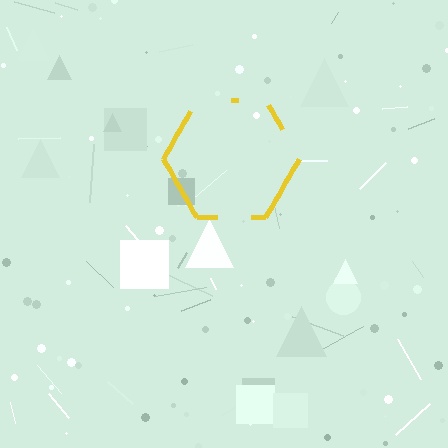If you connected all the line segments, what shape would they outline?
They would outline a hexagon.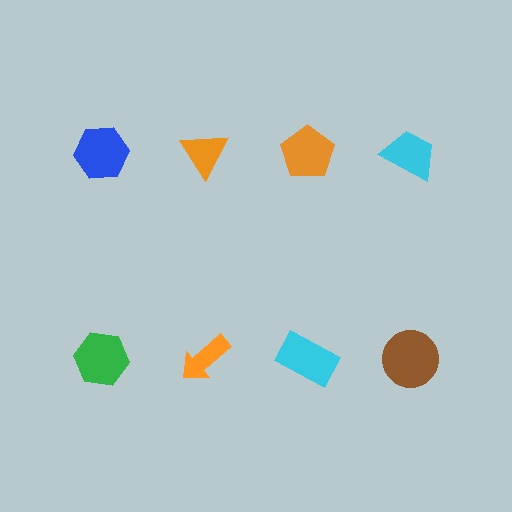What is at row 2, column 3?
A cyan rectangle.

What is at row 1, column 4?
A cyan trapezoid.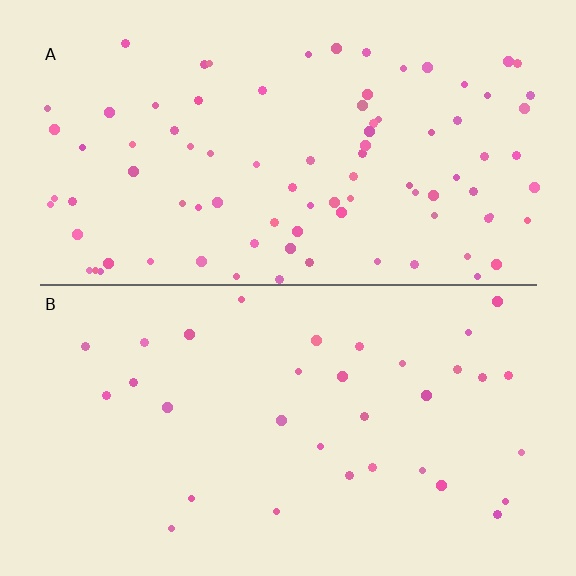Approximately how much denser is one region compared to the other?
Approximately 2.6× — region A over region B.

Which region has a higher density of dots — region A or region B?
A (the top).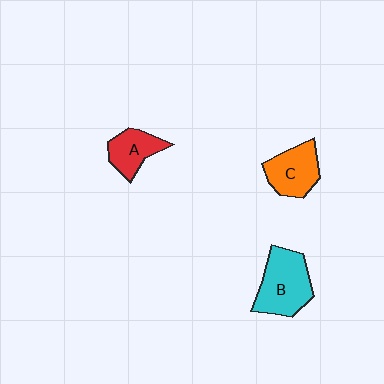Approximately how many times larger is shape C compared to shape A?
Approximately 1.3 times.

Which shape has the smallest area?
Shape A (red).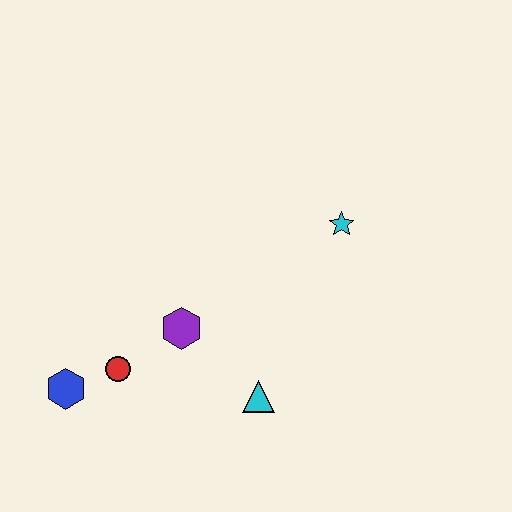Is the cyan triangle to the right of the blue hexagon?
Yes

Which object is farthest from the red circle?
The cyan star is farthest from the red circle.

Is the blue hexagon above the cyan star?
No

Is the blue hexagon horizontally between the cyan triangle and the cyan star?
No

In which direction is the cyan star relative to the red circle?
The cyan star is to the right of the red circle.